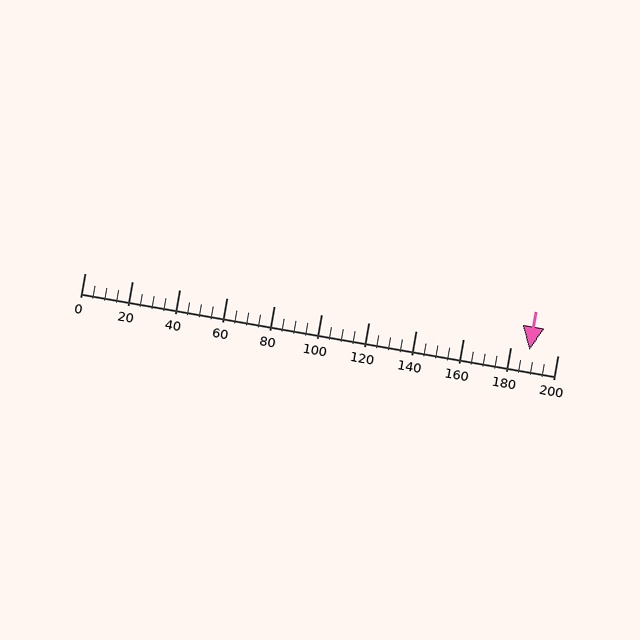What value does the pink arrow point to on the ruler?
The pink arrow points to approximately 188.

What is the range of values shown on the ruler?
The ruler shows values from 0 to 200.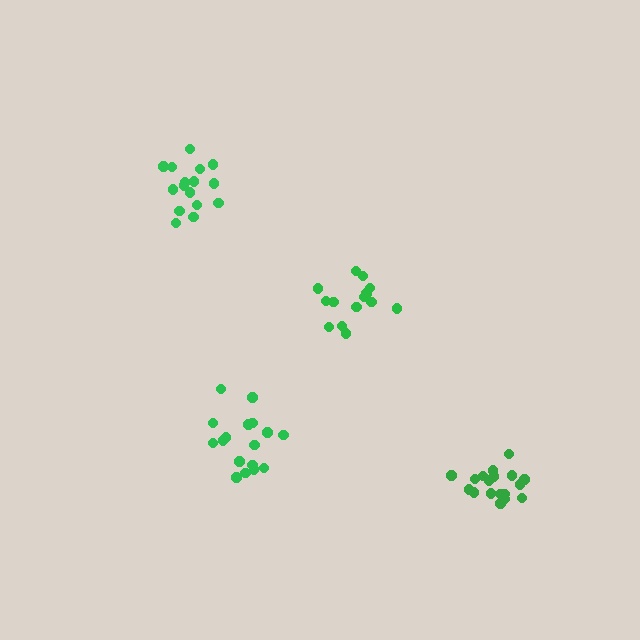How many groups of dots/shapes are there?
There are 4 groups.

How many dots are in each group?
Group 1: 14 dots, Group 2: 18 dots, Group 3: 17 dots, Group 4: 16 dots (65 total).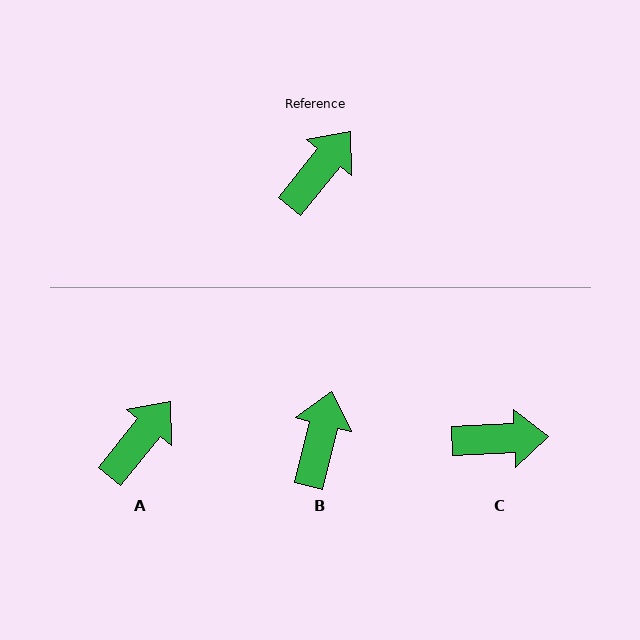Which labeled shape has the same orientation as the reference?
A.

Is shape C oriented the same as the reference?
No, it is off by about 49 degrees.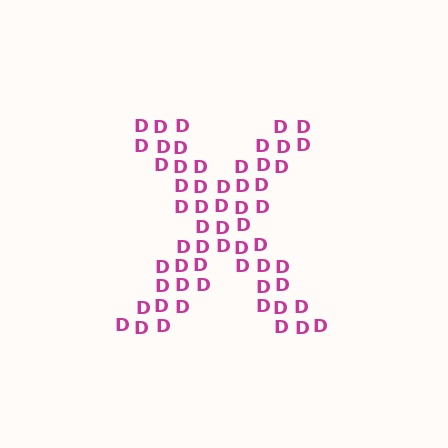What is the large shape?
The large shape is the letter X.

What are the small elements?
The small elements are letter D's.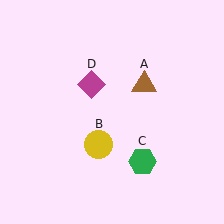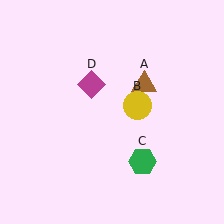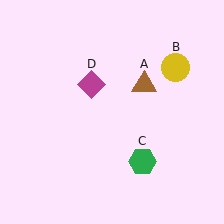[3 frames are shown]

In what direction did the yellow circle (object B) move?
The yellow circle (object B) moved up and to the right.